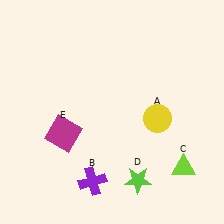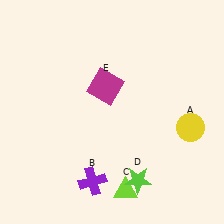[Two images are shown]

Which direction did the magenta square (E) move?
The magenta square (E) moved up.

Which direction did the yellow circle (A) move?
The yellow circle (A) moved right.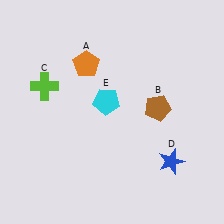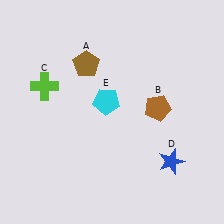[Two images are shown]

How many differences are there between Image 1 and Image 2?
There is 1 difference between the two images.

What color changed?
The pentagon (A) changed from orange in Image 1 to brown in Image 2.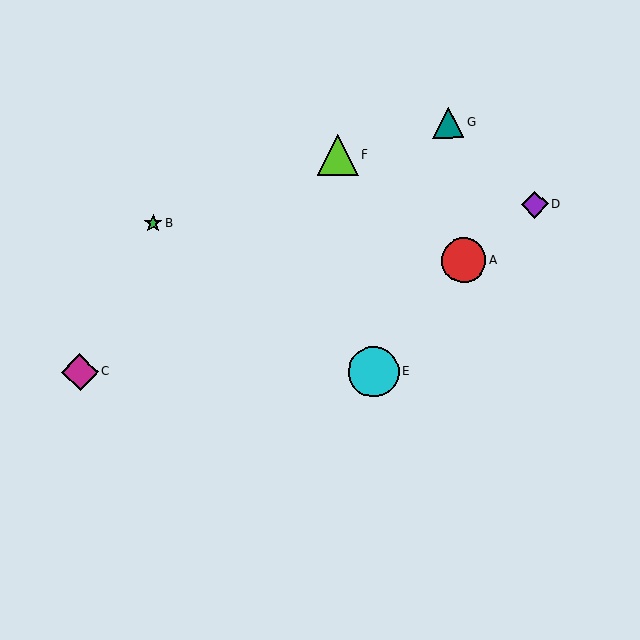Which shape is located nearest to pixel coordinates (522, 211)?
The purple diamond (labeled D) at (535, 204) is nearest to that location.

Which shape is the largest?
The cyan circle (labeled E) is the largest.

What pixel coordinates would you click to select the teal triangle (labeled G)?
Click at (448, 123) to select the teal triangle G.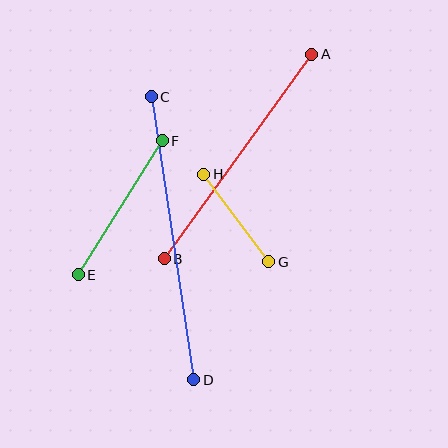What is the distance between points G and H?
The distance is approximately 109 pixels.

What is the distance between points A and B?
The distance is approximately 252 pixels.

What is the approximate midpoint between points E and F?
The midpoint is at approximately (120, 208) pixels.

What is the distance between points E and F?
The distance is approximately 158 pixels.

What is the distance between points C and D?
The distance is approximately 286 pixels.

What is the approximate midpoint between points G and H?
The midpoint is at approximately (236, 218) pixels.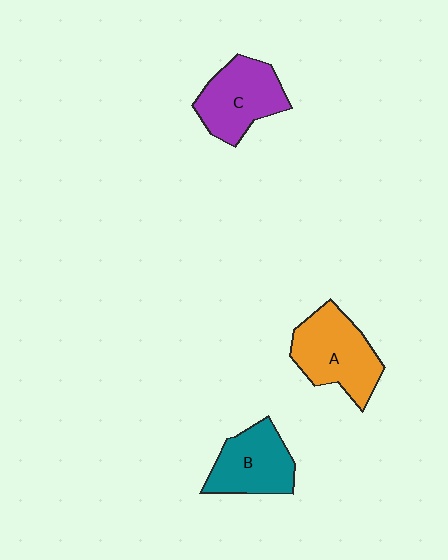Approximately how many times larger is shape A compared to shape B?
Approximately 1.2 times.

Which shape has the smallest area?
Shape B (teal).